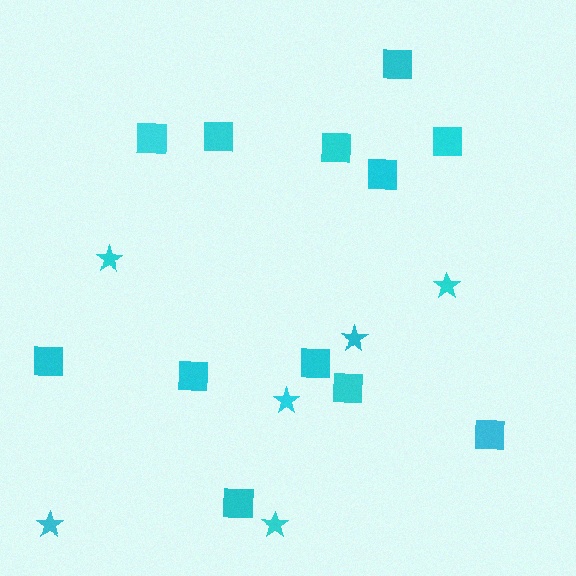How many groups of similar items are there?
There are 2 groups: one group of squares (12) and one group of stars (6).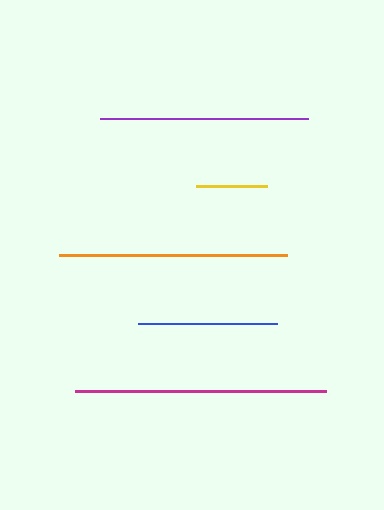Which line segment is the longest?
The magenta line is the longest at approximately 251 pixels.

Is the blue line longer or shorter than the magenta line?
The magenta line is longer than the blue line.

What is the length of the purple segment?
The purple segment is approximately 209 pixels long.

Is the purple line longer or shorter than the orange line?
The orange line is longer than the purple line.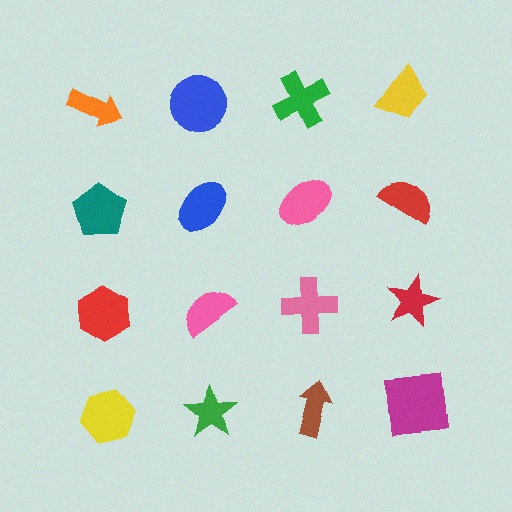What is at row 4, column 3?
A brown arrow.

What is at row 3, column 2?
A pink semicircle.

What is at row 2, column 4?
A red semicircle.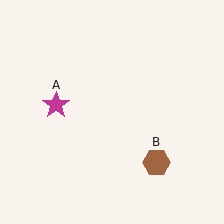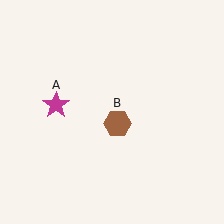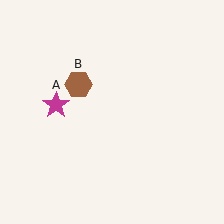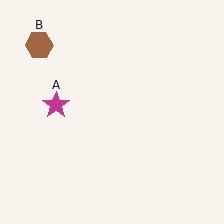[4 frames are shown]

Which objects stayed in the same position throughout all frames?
Magenta star (object A) remained stationary.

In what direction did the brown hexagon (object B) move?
The brown hexagon (object B) moved up and to the left.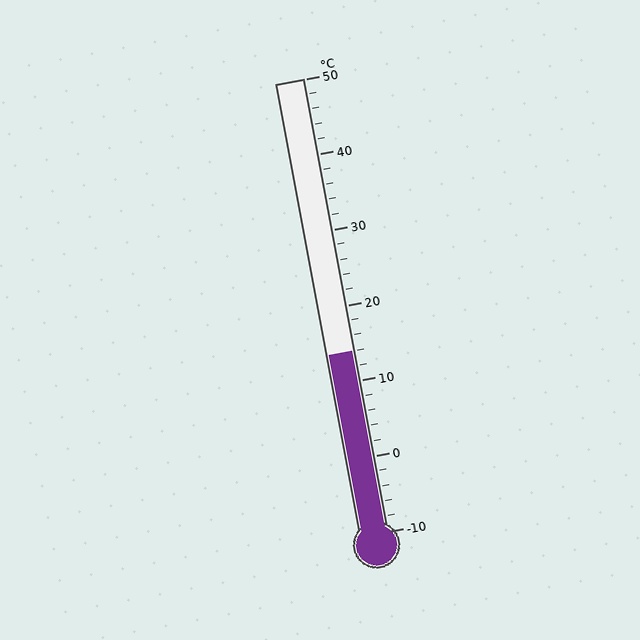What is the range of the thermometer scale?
The thermometer scale ranges from -10°C to 50°C.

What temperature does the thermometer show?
The thermometer shows approximately 14°C.